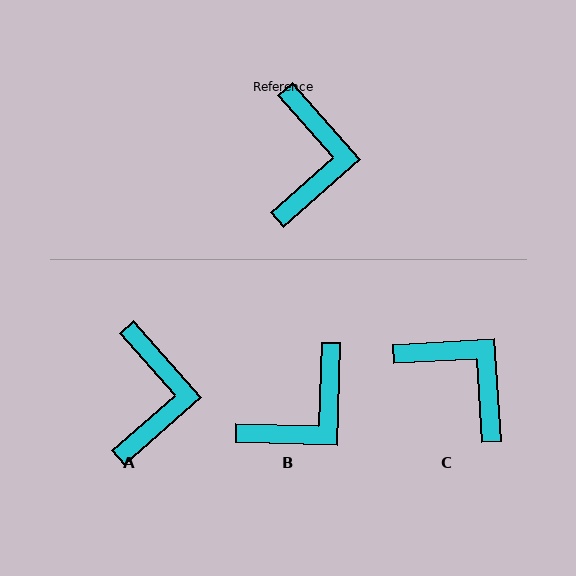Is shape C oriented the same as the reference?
No, it is off by about 52 degrees.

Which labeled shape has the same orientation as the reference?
A.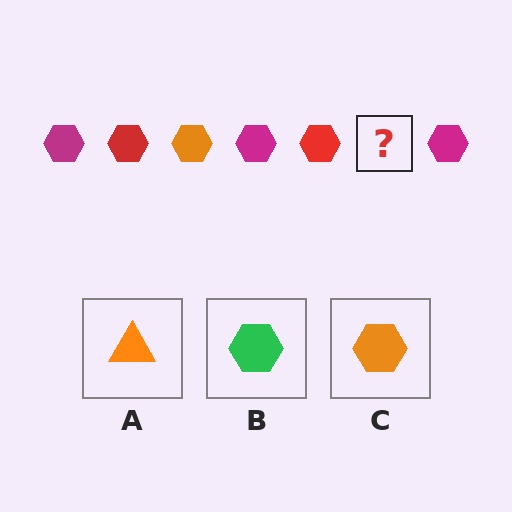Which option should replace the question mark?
Option C.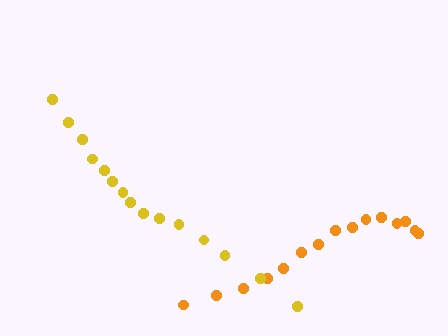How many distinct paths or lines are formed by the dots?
There are 2 distinct paths.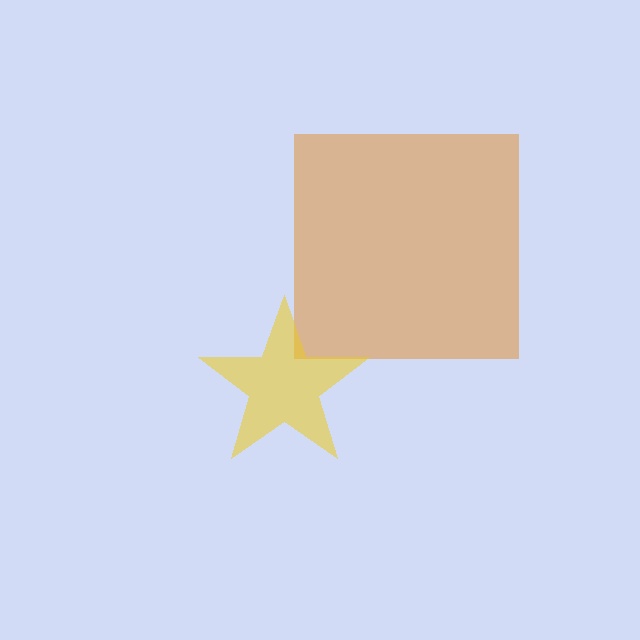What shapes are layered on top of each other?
The layered shapes are: an orange square, a yellow star.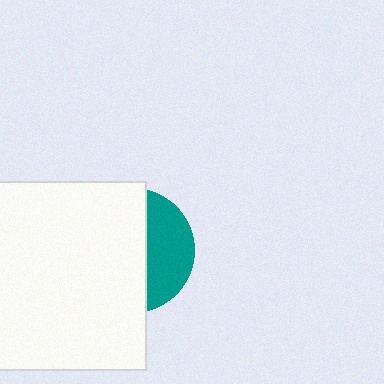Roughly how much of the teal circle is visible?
A small part of it is visible (roughly 35%).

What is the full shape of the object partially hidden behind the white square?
The partially hidden object is a teal circle.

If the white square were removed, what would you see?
You would see the complete teal circle.